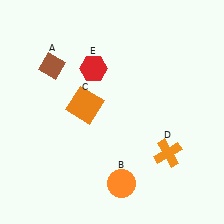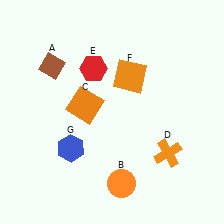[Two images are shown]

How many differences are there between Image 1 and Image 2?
There are 2 differences between the two images.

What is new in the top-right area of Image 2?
An orange square (F) was added in the top-right area of Image 2.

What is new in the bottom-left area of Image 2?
A blue hexagon (G) was added in the bottom-left area of Image 2.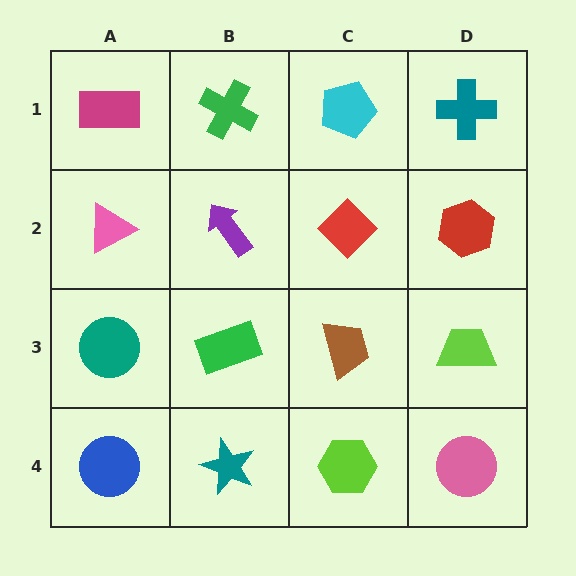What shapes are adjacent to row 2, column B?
A green cross (row 1, column B), a green rectangle (row 3, column B), a pink triangle (row 2, column A), a red diamond (row 2, column C).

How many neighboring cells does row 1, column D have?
2.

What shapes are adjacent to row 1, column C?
A red diamond (row 2, column C), a green cross (row 1, column B), a teal cross (row 1, column D).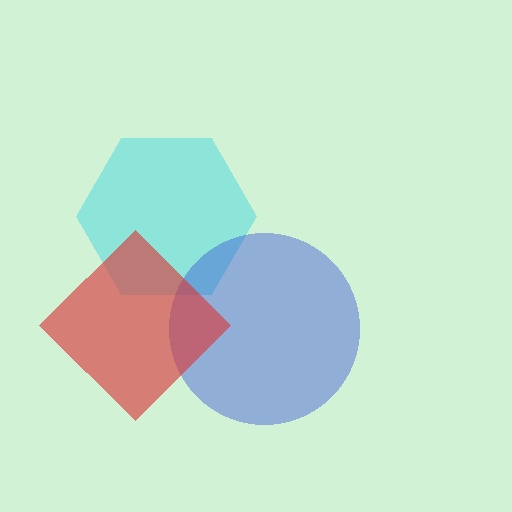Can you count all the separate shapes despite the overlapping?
Yes, there are 3 separate shapes.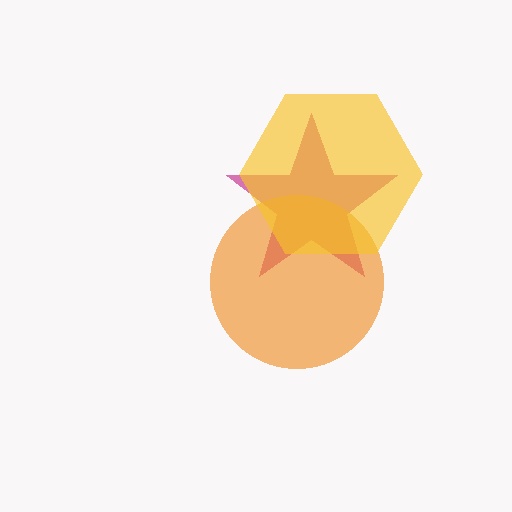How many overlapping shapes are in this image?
There are 3 overlapping shapes in the image.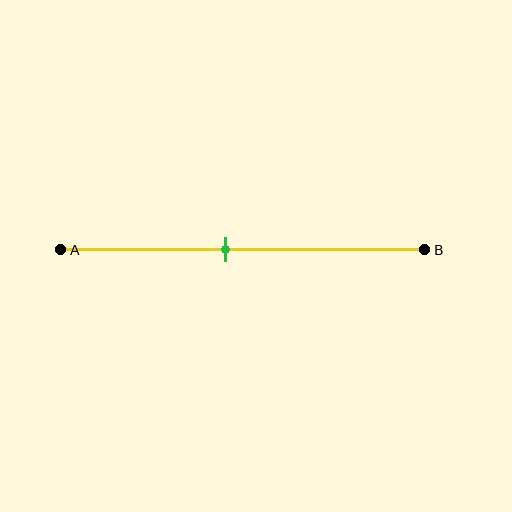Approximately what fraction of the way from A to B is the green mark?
The green mark is approximately 45% of the way from A to B.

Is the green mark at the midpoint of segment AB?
No, the mark is at about 45% from A, not at the 50% midpoint.